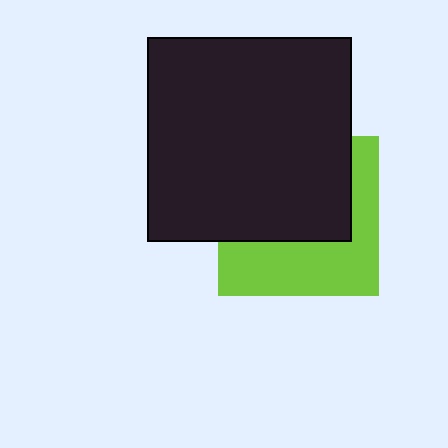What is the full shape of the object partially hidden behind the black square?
The partially hidden object is a lime square.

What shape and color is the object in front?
The object in front is a black square.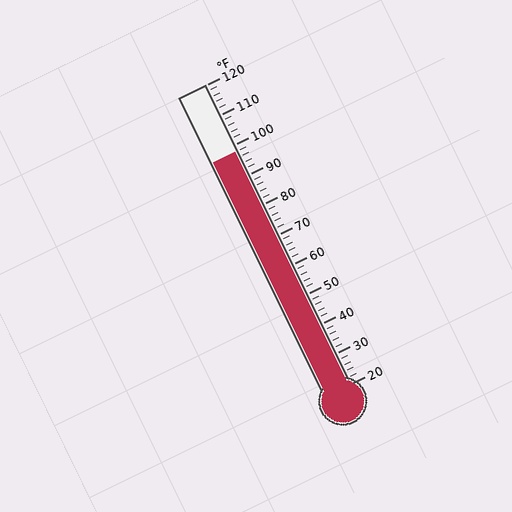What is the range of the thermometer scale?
The thermometer scale ranges from 20°F to 120°F.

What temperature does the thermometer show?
The thermometer shows approximately 98°F.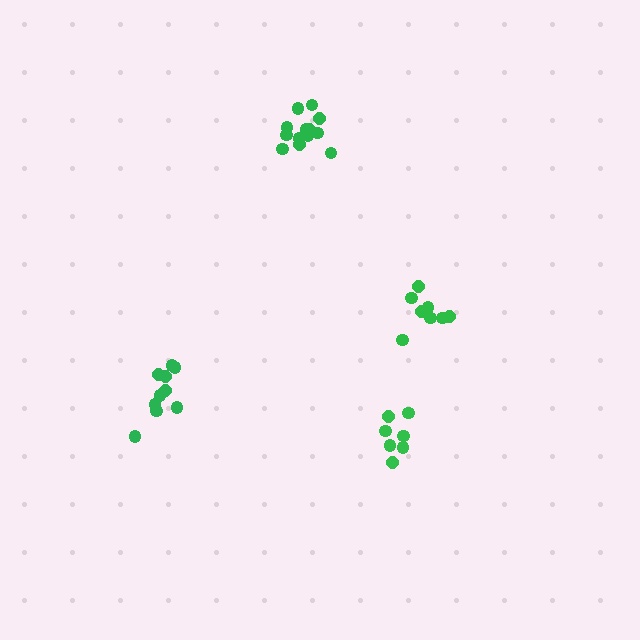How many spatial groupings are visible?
There are 4 spatial groupings.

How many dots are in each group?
Group 1: 7 dots, Group 2: 10 dots, Group 3: 8 dots, Group 4: 13 dots (38 total).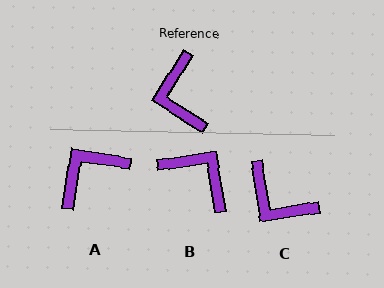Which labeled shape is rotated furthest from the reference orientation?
B, about 139 degrees away.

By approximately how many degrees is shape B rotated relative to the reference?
Approximately 139 degrees clockwise.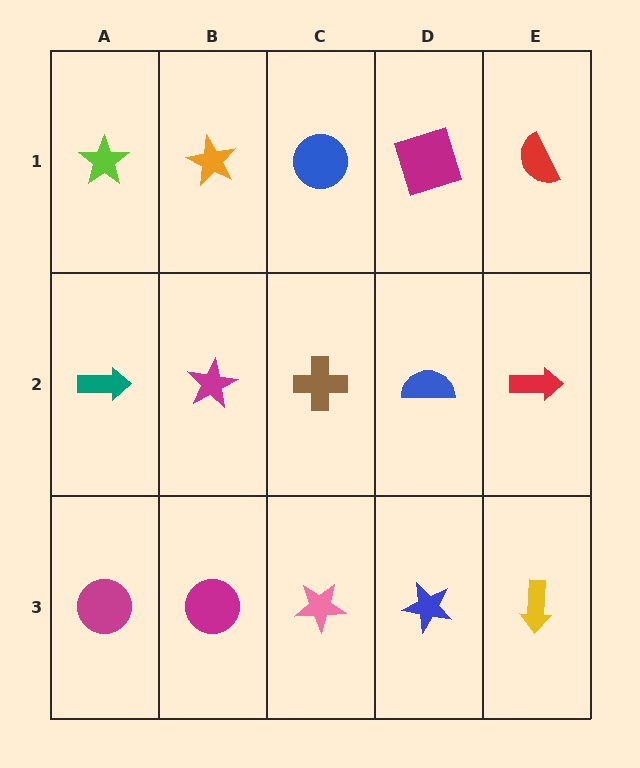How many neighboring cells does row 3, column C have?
3.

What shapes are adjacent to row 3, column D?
A blue semicircle (row 2, column D), a pink star (row 3, column C), a yellow arrow (row 3, column E).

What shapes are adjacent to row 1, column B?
A magenta star (row 2, column B), a lime star (row 1, column A), a blue circle (row 1, column C).